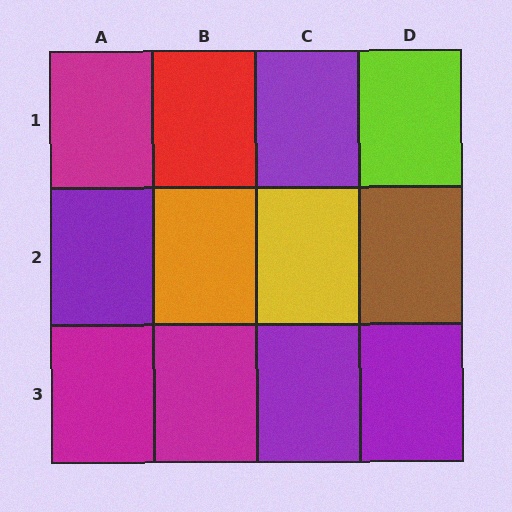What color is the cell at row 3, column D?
Purple.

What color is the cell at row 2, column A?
Purple.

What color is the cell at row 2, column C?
Yellow.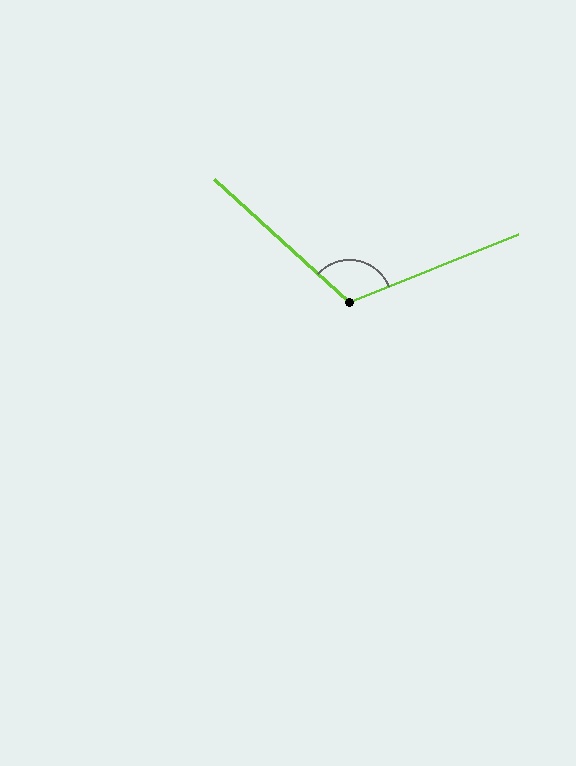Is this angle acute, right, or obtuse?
It is obtuse.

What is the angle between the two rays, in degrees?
Approximately 116 degrees.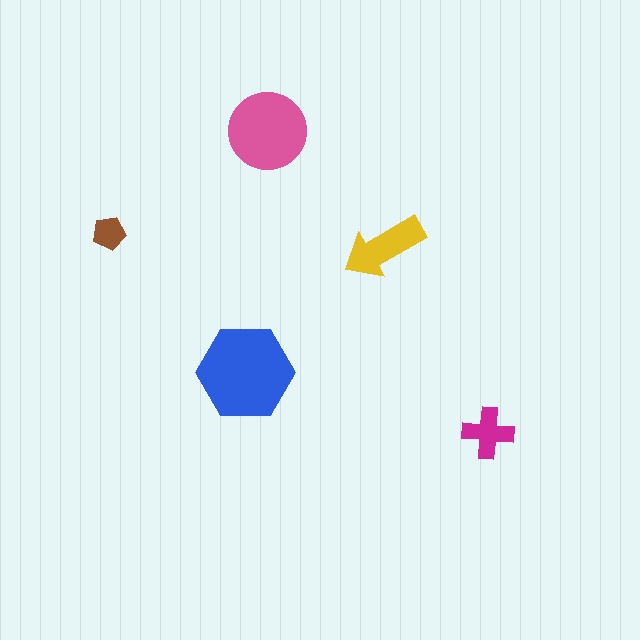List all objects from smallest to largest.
The brown pentagon, the magenta cross, the yellow arrow, the pink circle, the blue hexagon.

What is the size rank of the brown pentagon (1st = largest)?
5th.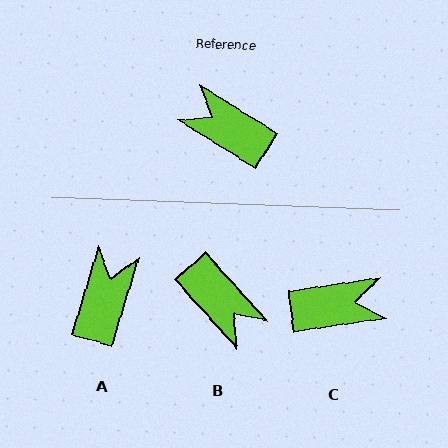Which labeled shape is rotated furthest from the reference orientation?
B, about 164 degrees away.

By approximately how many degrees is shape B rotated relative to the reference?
Approximately 164 degrees counter-clockwise.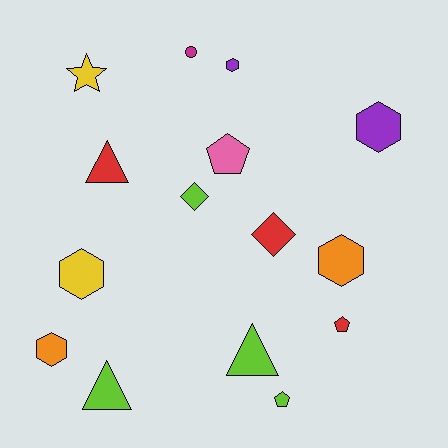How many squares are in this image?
There are no squares.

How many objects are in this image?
There are 15 objects.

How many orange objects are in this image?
There are 2 orange objects.